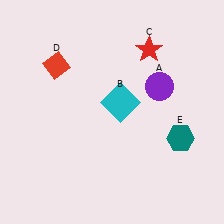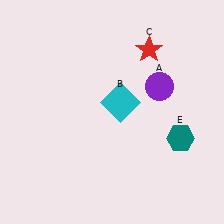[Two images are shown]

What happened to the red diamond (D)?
The red diamond (D) was removed in Image 2. It was in the top-left area of Image 1.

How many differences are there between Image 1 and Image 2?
There is 1 difference between the two images.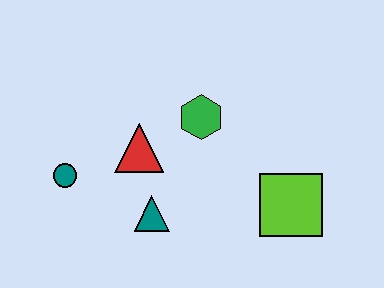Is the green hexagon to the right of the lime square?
No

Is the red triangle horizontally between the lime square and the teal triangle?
No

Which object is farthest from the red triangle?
The lime square is farthest from the red triangle.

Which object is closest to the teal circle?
The red triangle is closest to the teal circle.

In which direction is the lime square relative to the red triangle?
The lime square is to the right of the red triangle.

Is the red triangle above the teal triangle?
Yes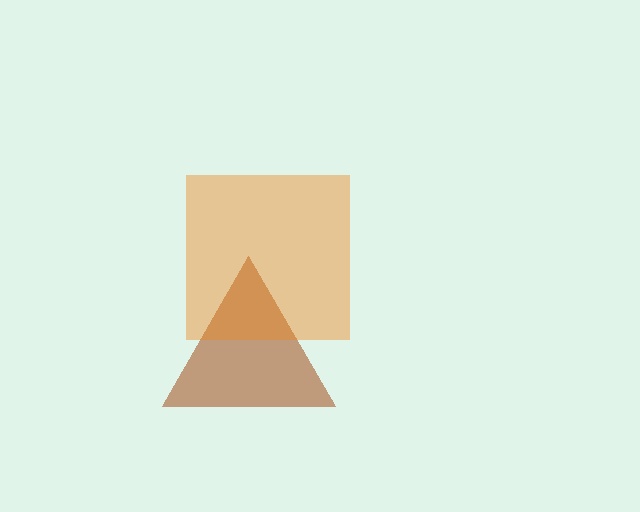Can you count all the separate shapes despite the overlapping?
Yes, there are 2 separate shapes.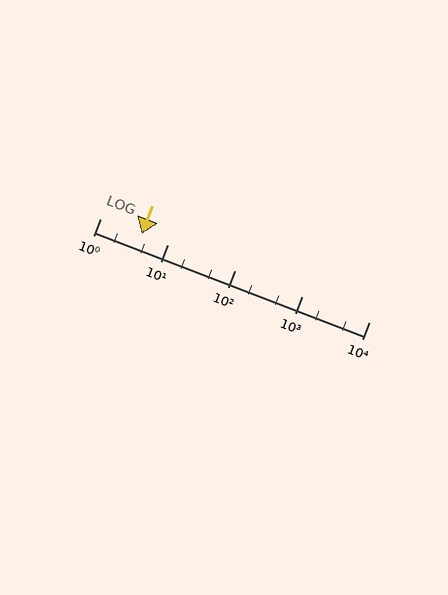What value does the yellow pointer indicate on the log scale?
The pointer indicates approximately 4.2.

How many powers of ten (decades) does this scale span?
The scale spans 4 decades, from 1 to 10000.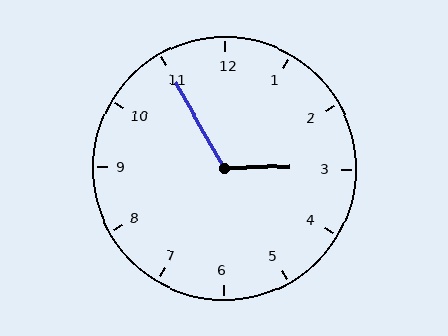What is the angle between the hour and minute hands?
Approximately 118 degrees.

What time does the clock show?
2:55.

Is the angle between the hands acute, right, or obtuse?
It is obtuse.